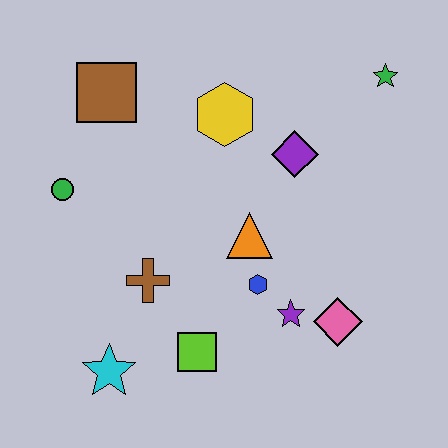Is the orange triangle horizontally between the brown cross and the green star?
Yes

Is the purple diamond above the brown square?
No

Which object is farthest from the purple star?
The brown square is farthest from the purple star.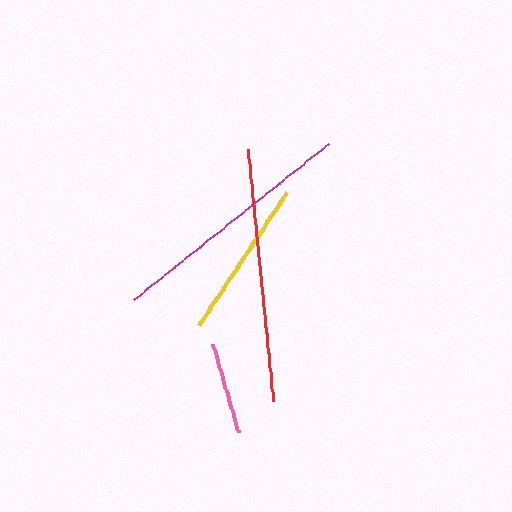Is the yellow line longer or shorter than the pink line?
The yellow line is longer than the pink line.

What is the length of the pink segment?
The pink segment is approximately 91 pixels long.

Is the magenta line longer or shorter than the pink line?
The magenta line is longer than the pink line.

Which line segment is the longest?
The red line is the longest at approximately 253 pixels.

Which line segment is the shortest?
The pink line is the shortest at approximately 91 pixels.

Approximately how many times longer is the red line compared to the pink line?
The red line is approximately 2.8 times the length of the pink line.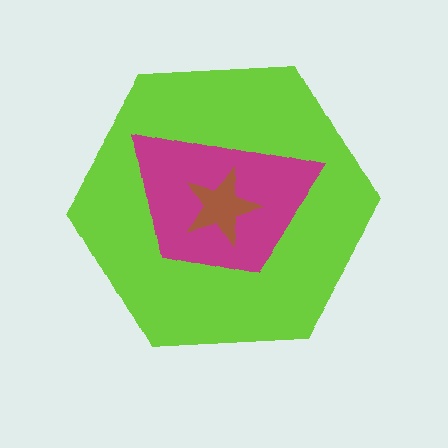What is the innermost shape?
The brown star.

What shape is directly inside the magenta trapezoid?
The brown star.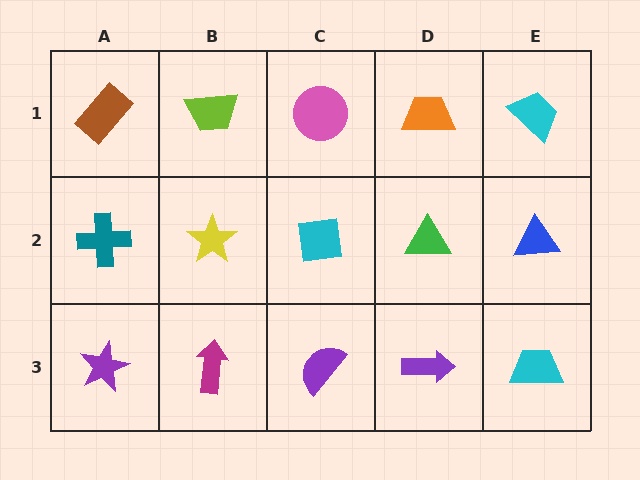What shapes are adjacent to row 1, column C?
A cyan square (row 2, column C), a lime trapezoid (row 1, column B), an orange trapezoid (row 1, column D).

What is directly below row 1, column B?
A yellow star.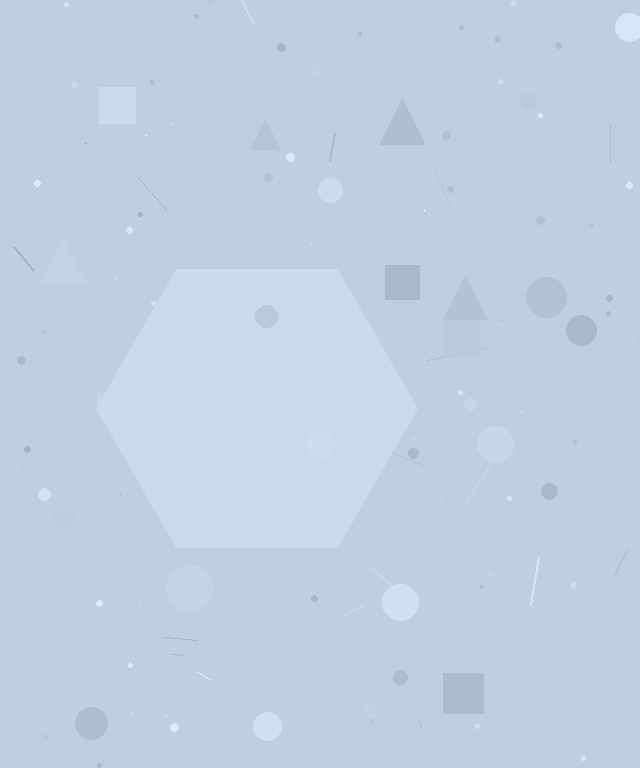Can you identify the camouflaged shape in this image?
The camouflaged shape is a hexagon.